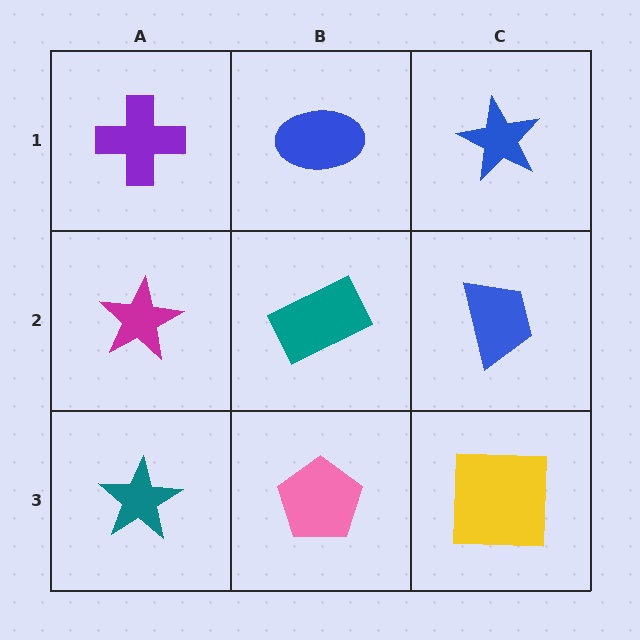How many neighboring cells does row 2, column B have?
4.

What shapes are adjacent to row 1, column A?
A magenta star (row 2, column A), a blue ellipse (row 1, column B).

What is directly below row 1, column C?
A blue trapezoid.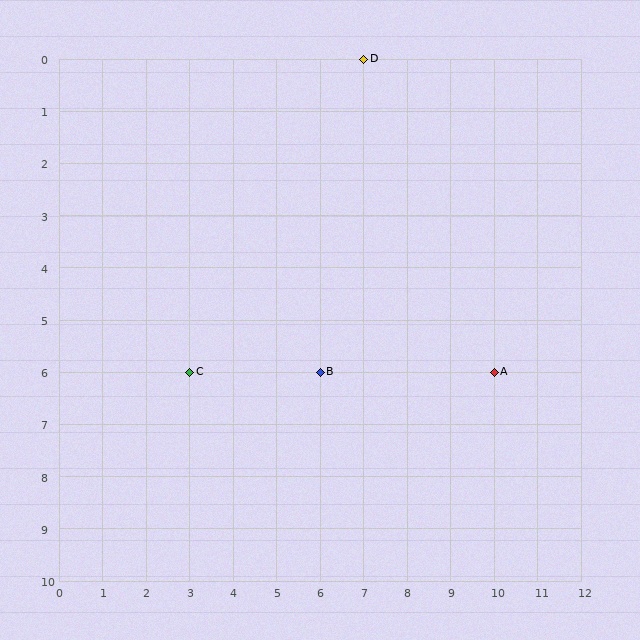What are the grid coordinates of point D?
Point D is at grid coordinates (7, 0).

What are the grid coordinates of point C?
Point C is at grid coordinates (3, 6).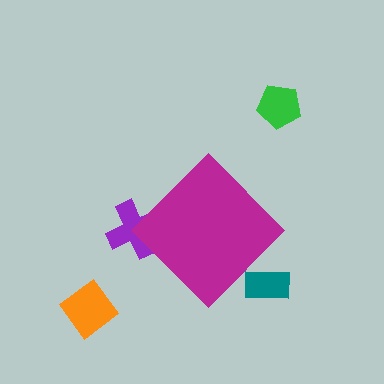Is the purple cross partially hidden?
Yes, the purple cross is partially hidden behind the magenta diamond.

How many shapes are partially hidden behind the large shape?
2 shapes are partially hidden.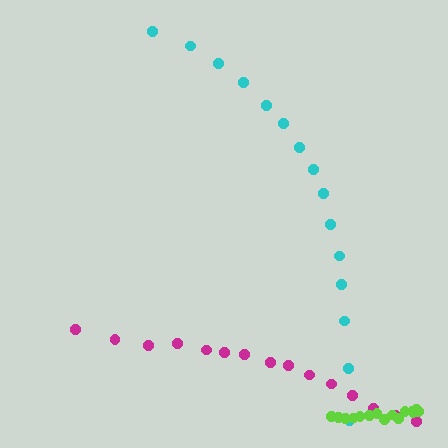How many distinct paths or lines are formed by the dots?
There are 3 distinct paths.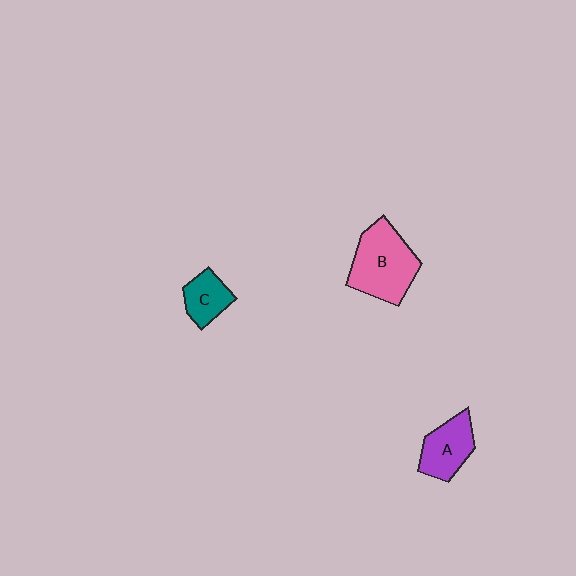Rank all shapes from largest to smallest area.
From largest to smallest: B (pink), A (purple), C (teal).